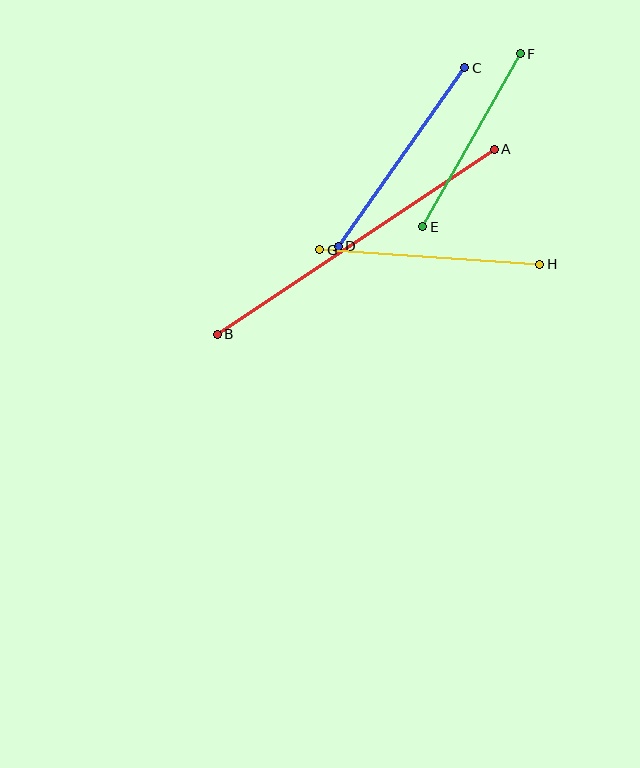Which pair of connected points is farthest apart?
Points A and B are farthest apart.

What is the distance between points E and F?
The distance is approximately 198 pixels.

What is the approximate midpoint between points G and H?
The midpoint is at approximately (430, 257) pixels.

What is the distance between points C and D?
The distance is approximately 219 pixels.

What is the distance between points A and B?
The distance is approximately 333 pixels.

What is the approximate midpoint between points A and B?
The midpoint is at approximately (356, 242) pixels.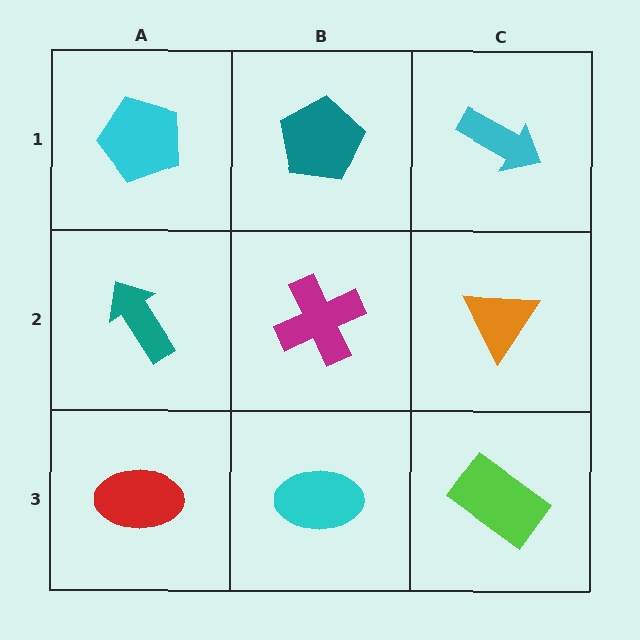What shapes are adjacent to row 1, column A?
A teal arrow (row 2, column A), a teal pentagon (row 1, column B).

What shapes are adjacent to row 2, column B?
A teal pentagon (row 1, column B), a cyan ellipse (row 3, column B), a teal arrow (row 2, column A), an orange triangle (row 2, column C).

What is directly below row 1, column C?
An orange triangle.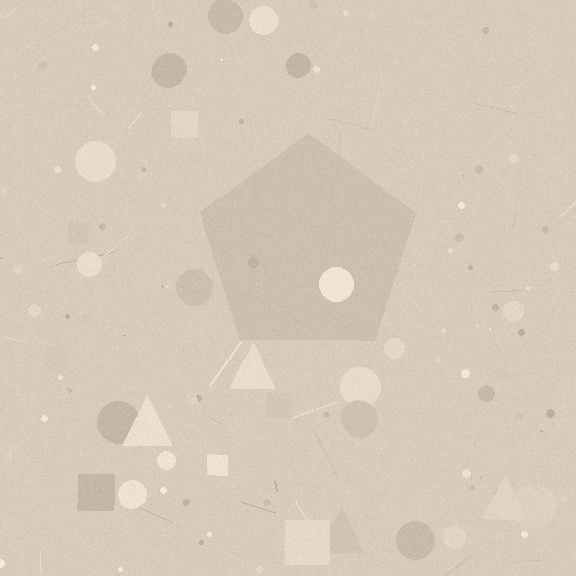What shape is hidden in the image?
A pentagon is hidden in the image.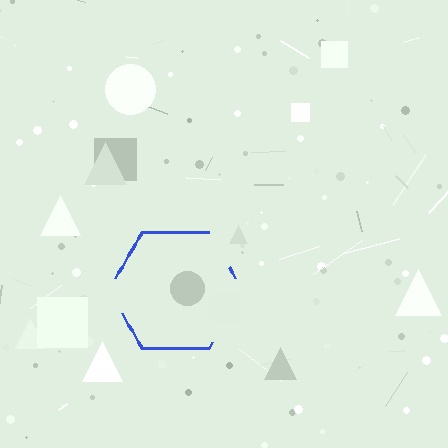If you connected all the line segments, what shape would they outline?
They would outline a hexagon.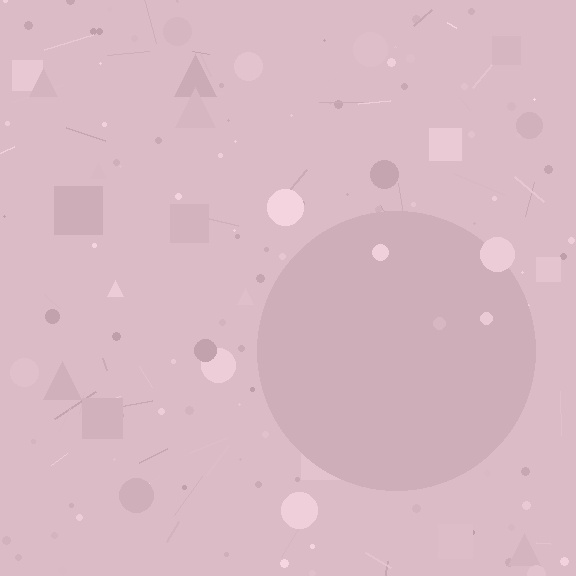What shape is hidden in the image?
A circle is hidden in the image.